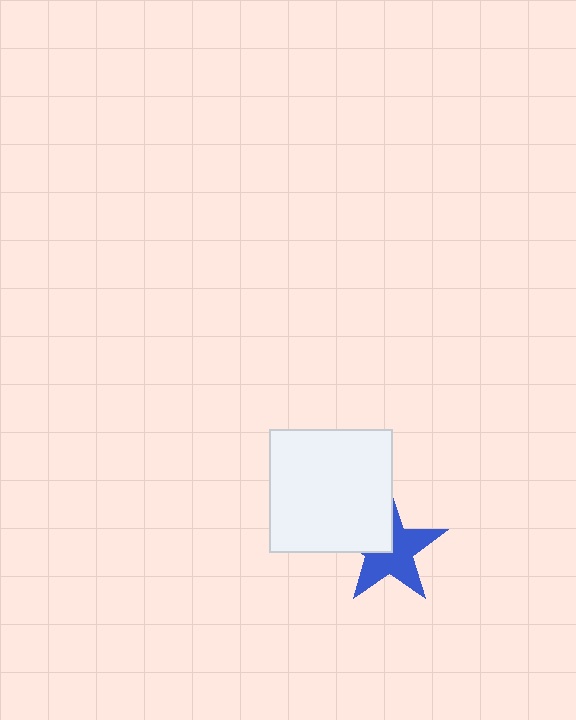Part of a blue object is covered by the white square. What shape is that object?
It is a star.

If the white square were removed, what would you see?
You would see the complete blue star.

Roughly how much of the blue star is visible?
About half of it is visible (roughly 64%).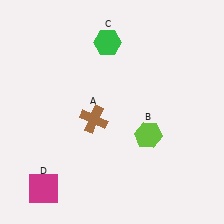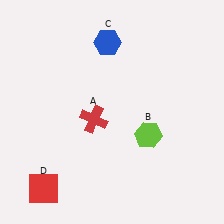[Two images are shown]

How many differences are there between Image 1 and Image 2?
There are 3 differences between the two images.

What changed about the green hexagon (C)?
In Image 1, C is green. In Image 2, it changed to blue.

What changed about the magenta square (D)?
In Image 1, D is magenta. In Image 2, it changed to red.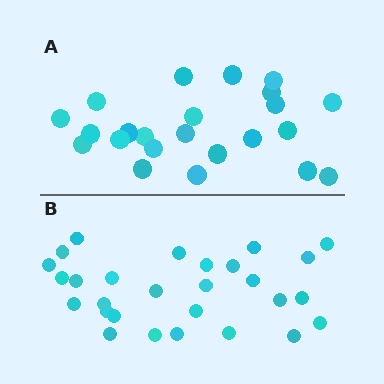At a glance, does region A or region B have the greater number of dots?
Region B (the bottom region) has more dots.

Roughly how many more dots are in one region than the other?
Region B has about 5 more dots than region A.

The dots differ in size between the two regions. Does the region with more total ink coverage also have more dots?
No. Region A has more total ink coverage because its dots are larger, but region B actually contains more individual dots. Total area can be misleading — the number of items is what matters here.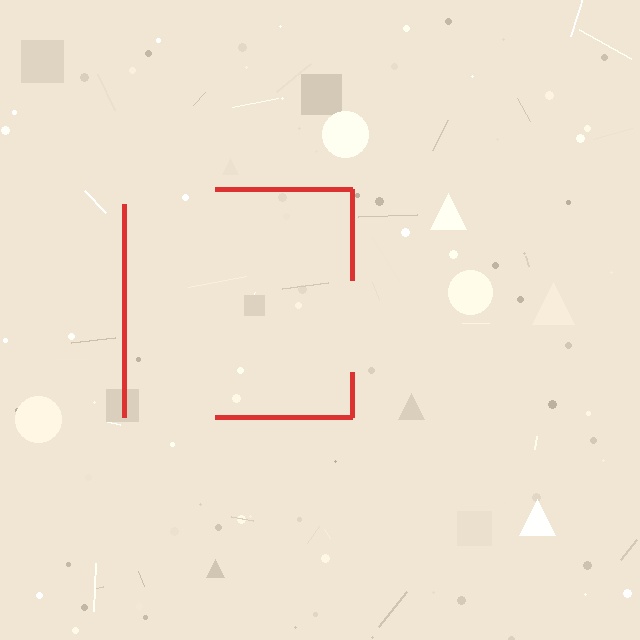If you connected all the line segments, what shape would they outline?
They would outline a square.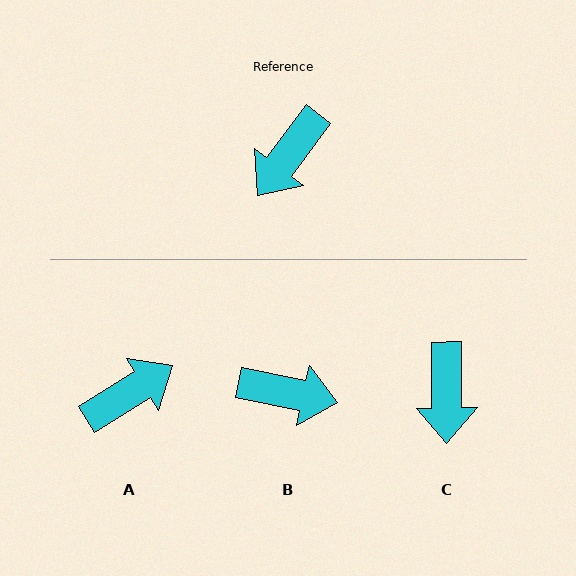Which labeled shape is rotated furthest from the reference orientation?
A, about 159 degrees away.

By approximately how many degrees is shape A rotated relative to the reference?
Approximately 159 degrees counter-clockwise.